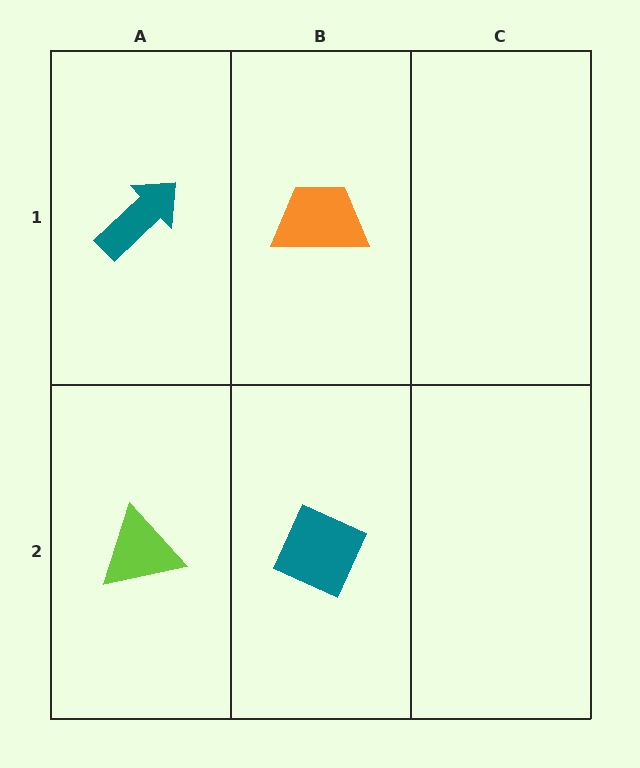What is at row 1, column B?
An orange trapezoid.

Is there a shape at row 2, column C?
No, that cell is empty.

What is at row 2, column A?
A lime triangle.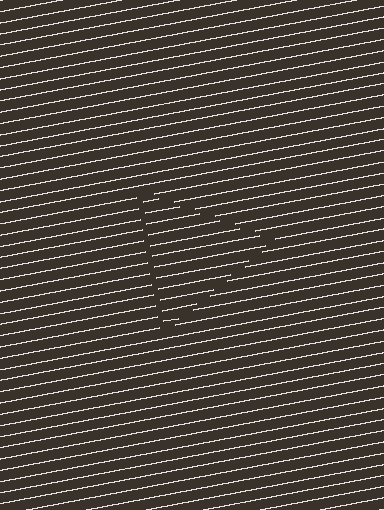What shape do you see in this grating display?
An illusory triangle. The interior of the shape contains the same grating, shifted by half a period — the contour is defined by the phase discontinuity where line-ends from the inner and outer gratings abut.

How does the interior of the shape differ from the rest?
The interior of the shape contains the same grating, shifted by half a period — the contour is defined by the phase discontinuity where line-ends from the inner and outer gratings abut.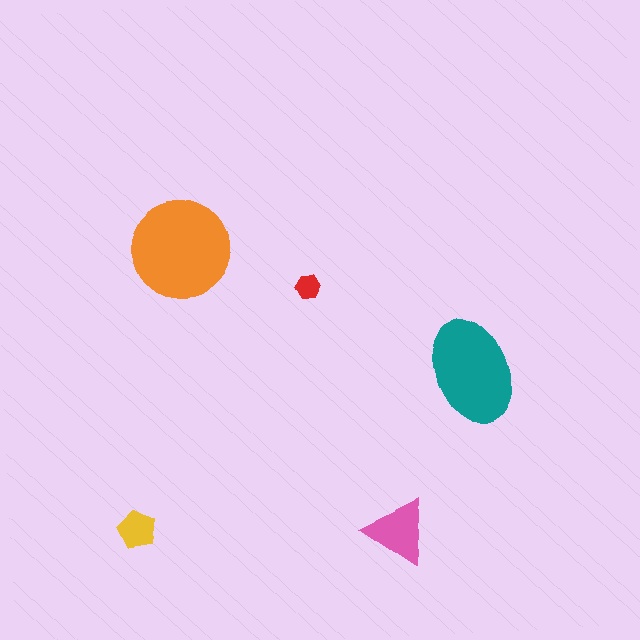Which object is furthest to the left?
The yellow pentagon is leftmost.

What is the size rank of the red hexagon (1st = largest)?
5th.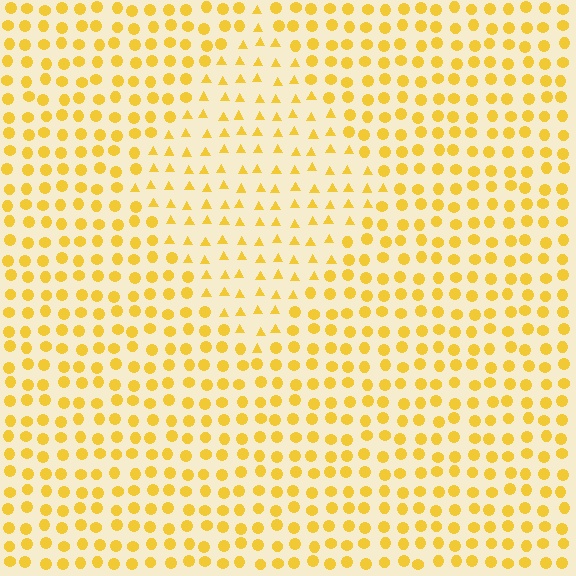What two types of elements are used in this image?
The image uses triangles inside the diamond region and circles outside it.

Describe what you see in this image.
The image is filled with small yellow elements arranged in a uniform grid. A diamond-shaped region contains triangles, while the surrounding area contains circles. The boundary is defined purely by the change in element shape.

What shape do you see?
I see a diamond.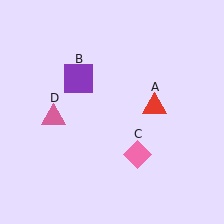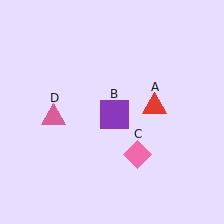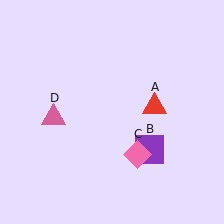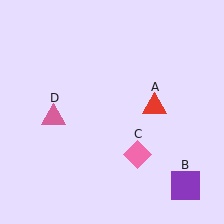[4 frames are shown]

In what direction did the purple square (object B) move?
The purple square (object B) moved down and to the right.